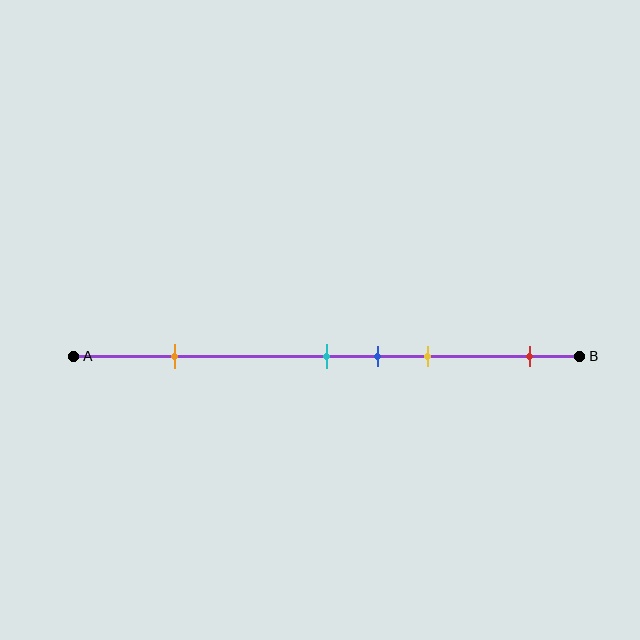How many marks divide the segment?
There are 5 marks dividing the segment.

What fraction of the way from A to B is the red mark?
The red mark is approximately 90% (0.9) of the way from A to B.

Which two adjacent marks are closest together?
The cyan and blue marks are the closest adjacent pair.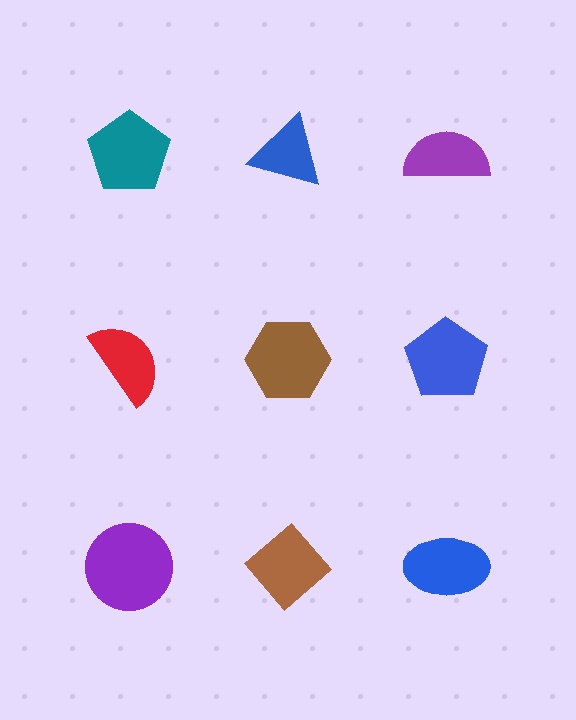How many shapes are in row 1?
3 shapes.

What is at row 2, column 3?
A blue pentagon.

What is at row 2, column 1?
A red semicircle.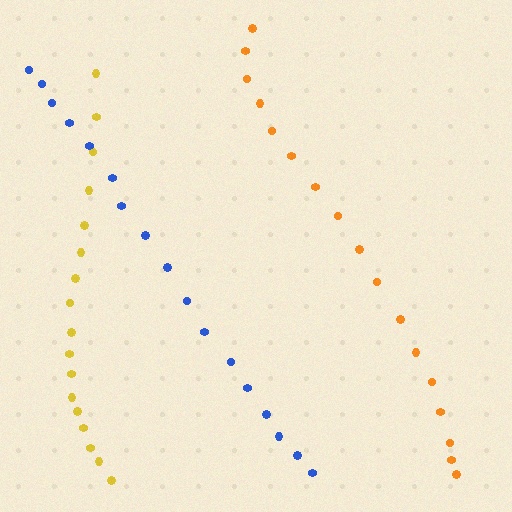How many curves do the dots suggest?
There are 3 distinct paths.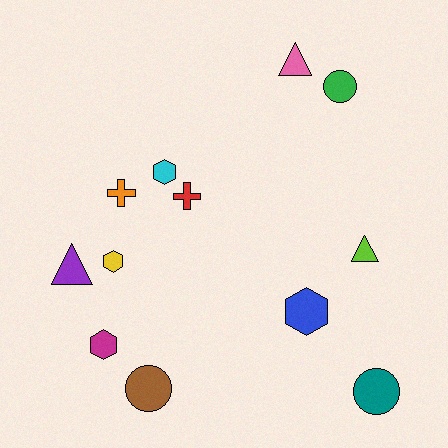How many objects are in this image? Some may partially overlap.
There are 12 objects.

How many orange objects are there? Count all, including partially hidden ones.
There is 1 orange object.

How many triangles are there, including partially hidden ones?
There are 3 triangles.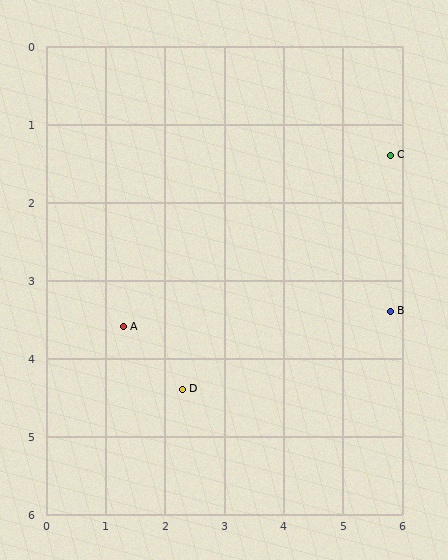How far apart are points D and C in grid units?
Points D and C are about 4.6 grid units apart.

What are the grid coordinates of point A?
Point A is at approximately (1.3, 3.6).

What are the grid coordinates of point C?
Point C is at approximately (5.8, 1.4).